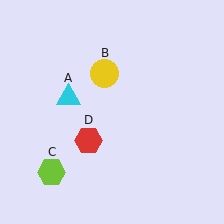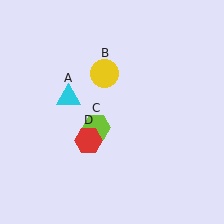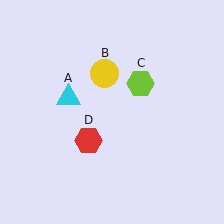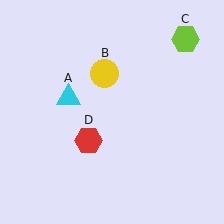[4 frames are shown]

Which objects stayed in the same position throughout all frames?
Cyan triangle (object A) and yellow circle (object B) and red hexagon (object D) remained stationary.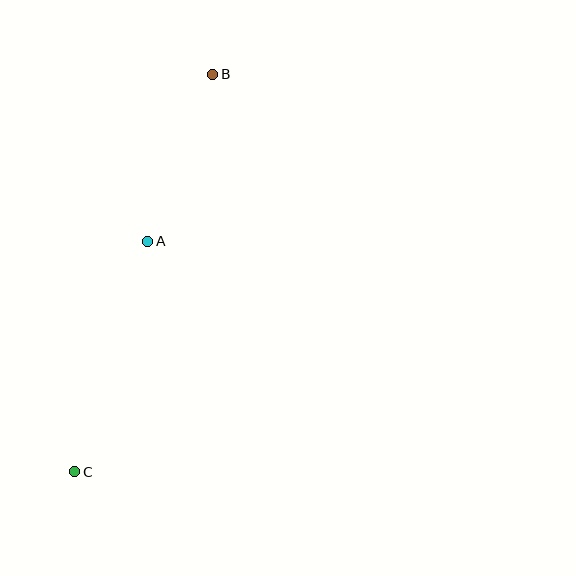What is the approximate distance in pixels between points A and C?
The distance between A and C is approximately 242 pixels.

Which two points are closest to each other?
Points A and B are closest to each other.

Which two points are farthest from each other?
Points B and C are farthest from each other.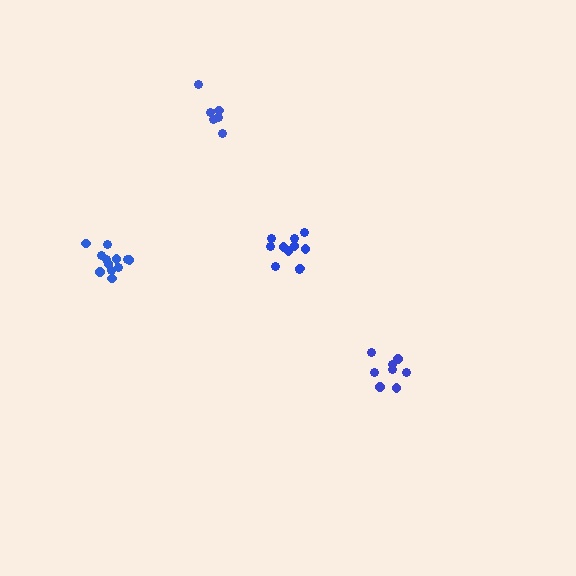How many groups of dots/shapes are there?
There are 4 groups.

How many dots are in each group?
Group 1: 11 dots, Group 2: 6 dots, Group 3: 12 dots, Group 4: 8 dots (37 total).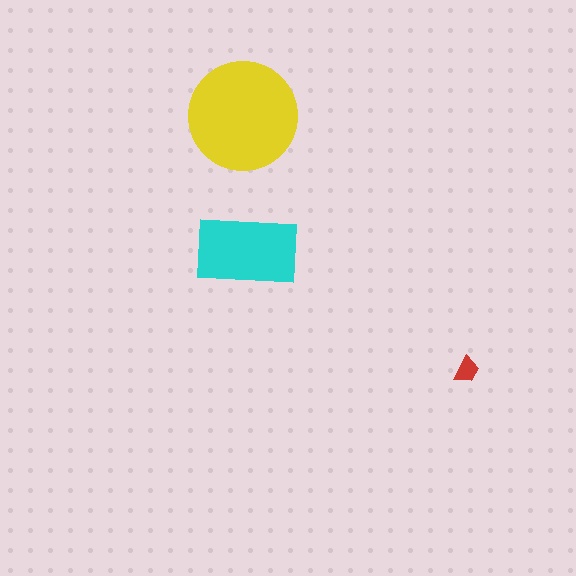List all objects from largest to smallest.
The yellow circle, the cyan rectangle, the red trapezoid.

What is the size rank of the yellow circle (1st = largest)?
1st.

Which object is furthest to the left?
The yellow circle is leftmost.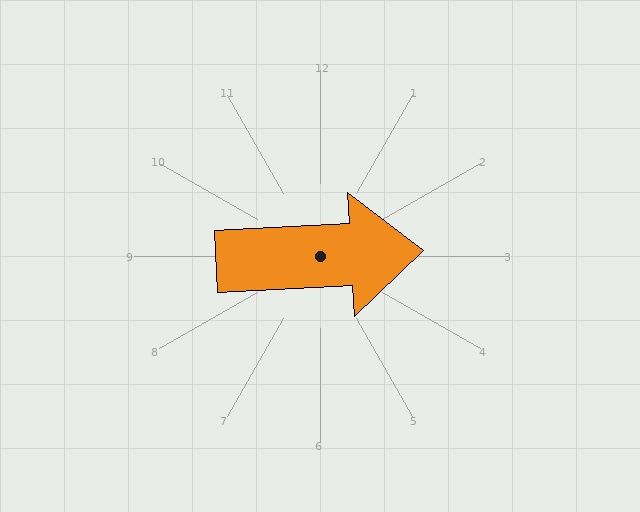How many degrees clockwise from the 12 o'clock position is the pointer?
Approximately 87 degrees.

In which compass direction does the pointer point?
East.